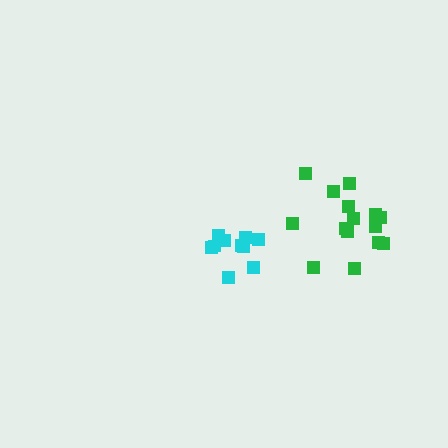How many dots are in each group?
Group 1: 10 dots, Group 2: 15 dots (25 total).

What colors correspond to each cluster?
The clusters are colored: cyan, green.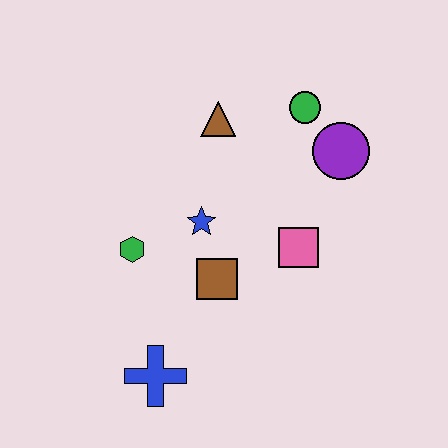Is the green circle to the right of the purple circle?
No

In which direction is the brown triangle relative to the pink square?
The brown triangle is above the pink square.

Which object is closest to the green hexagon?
The blue star is closest to the green hexagon.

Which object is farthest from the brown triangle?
The blue cross is farthest from the brown triangle.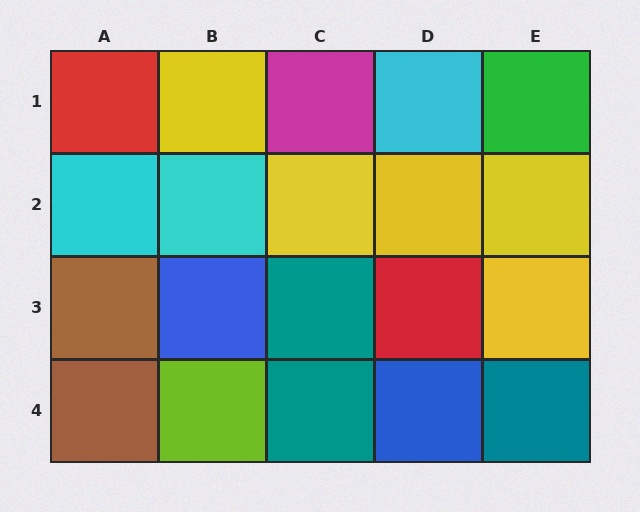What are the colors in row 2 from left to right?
Cyan, cyan, yellow, yellow, yellow.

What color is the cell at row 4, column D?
Blue.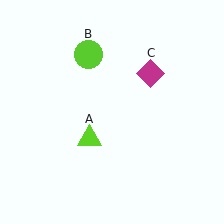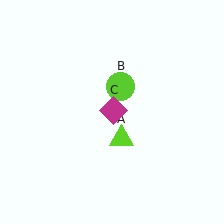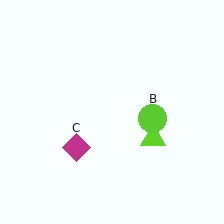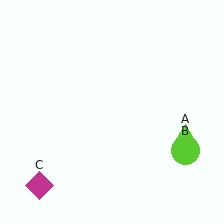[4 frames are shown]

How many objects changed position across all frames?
3 objects changed position: lime triangle (object A), lime circle (object B), magenta diamond (object C).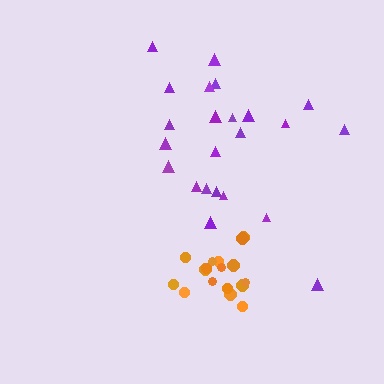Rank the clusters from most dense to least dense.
orange, purple.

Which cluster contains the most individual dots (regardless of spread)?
Purple (23).